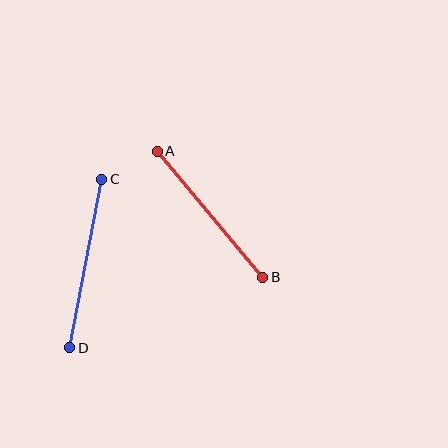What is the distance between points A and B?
The distance is approximately 164 pixels.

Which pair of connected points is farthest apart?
Points C and D are farthest apart.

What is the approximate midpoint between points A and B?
The midpoint is at approximately (210, 214) pixels.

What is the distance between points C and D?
The distance is approximately 171 pixels.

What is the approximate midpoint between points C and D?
The midpoint is at approximately (86, 264) pixels.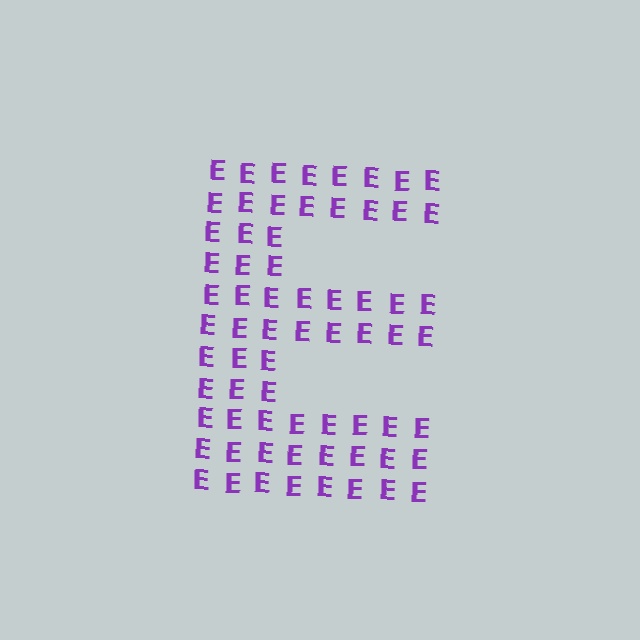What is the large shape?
The large shape is the letter E.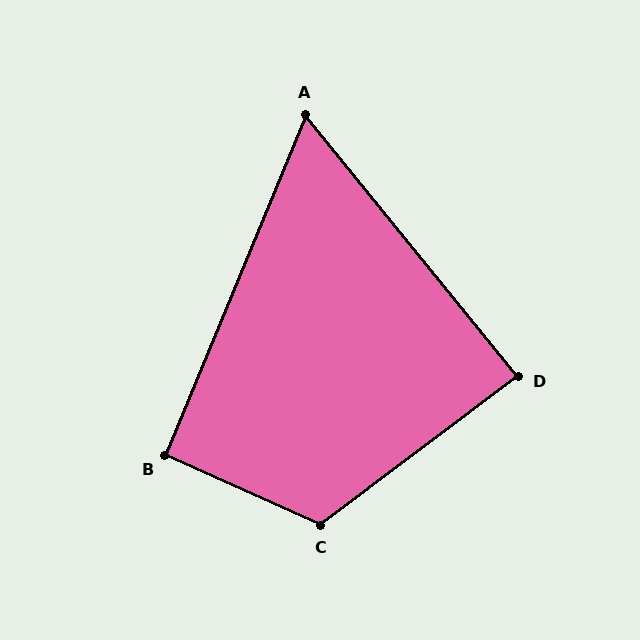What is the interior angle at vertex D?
Approximately 88 degrees (approximately right).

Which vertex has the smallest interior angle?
A, at approximately 61 degrees.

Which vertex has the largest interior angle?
C, at approximately 119 degrees.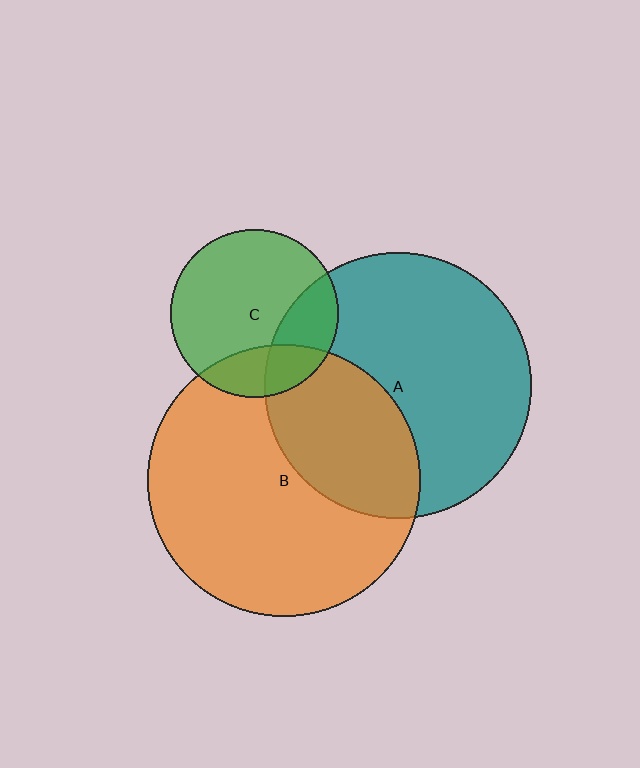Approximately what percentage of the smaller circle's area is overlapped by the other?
Approximately 25%.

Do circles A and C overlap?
Yes.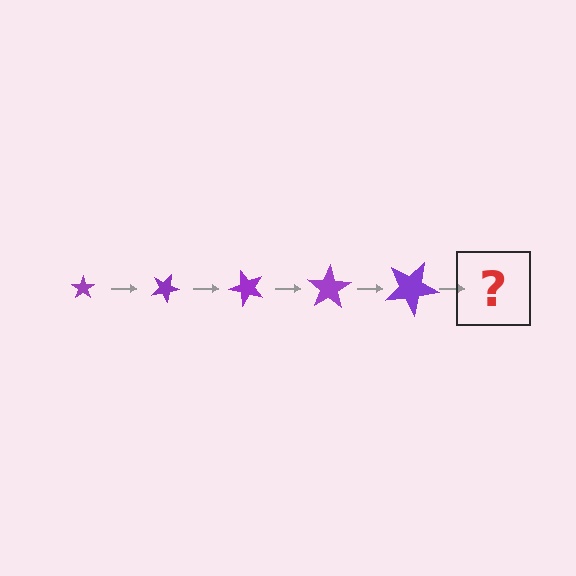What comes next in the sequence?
The next element should be a star, larger than the previous one and rotated 125 degrees from the start.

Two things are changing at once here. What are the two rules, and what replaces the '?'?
The two rules are that the star grows larger each step and it rotates 25 degrees each step. The '?' should be a star, larger than the previous one and rotated 125 degrees from the start.